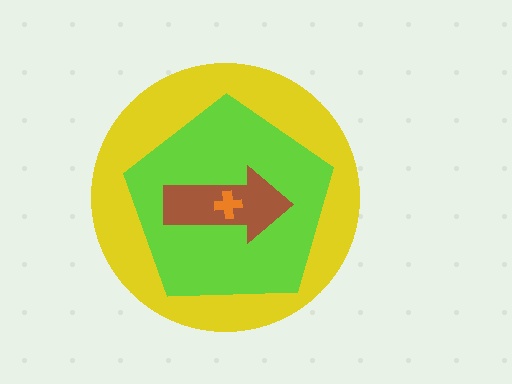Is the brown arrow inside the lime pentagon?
Yes.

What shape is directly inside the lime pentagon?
The brown arrow.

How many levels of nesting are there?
4.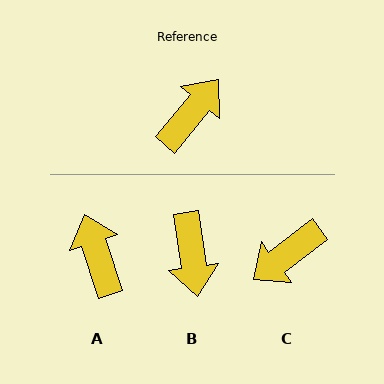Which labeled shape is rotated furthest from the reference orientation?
C, about 167 degrees away.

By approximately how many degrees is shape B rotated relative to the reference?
Approximately 132 degrees clockwise.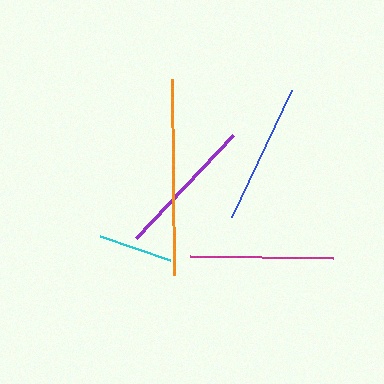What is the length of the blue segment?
The blue segment is approximately 140 pixels long.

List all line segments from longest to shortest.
From longest to shortest: orange, magenta, purple, blue, cyan.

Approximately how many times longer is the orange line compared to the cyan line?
The orange line is approximately 2.6 times the length of the cyan line.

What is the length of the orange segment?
The orange segment is approximately 196 pixels long.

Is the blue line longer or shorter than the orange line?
The orange line is longer than the blue line.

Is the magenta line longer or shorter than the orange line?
The orange line is longer than the magenta line.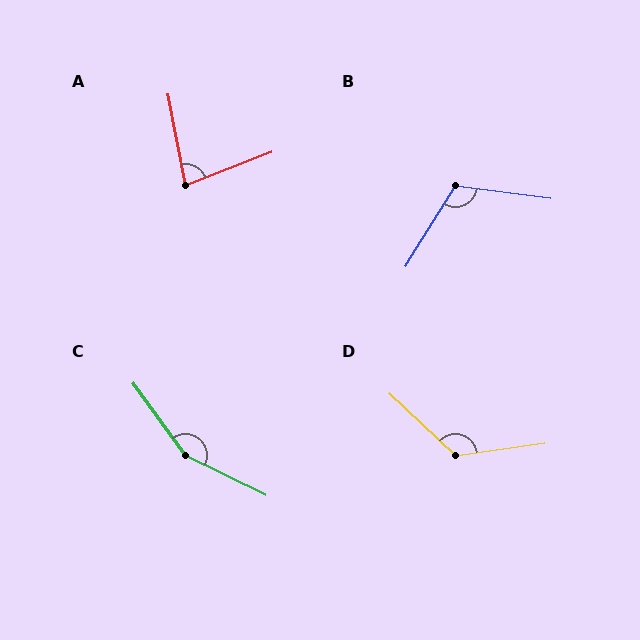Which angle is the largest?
C, at approximately 152 degrees.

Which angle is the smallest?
A, at approximately 80 degrees.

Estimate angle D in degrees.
Approximately 128 degrees.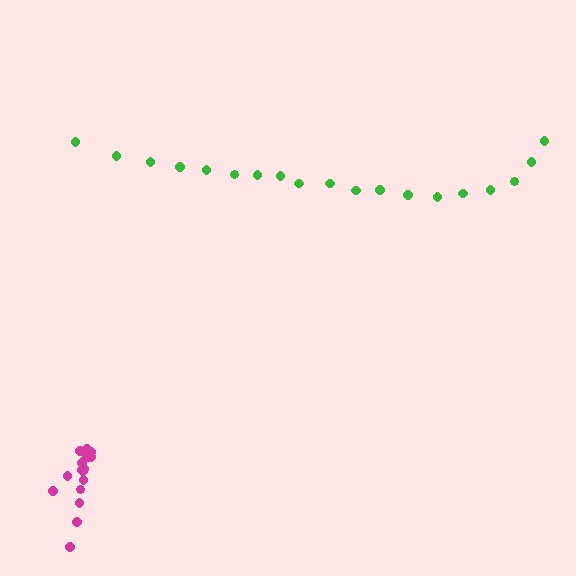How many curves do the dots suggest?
There are 2 distinct paths.